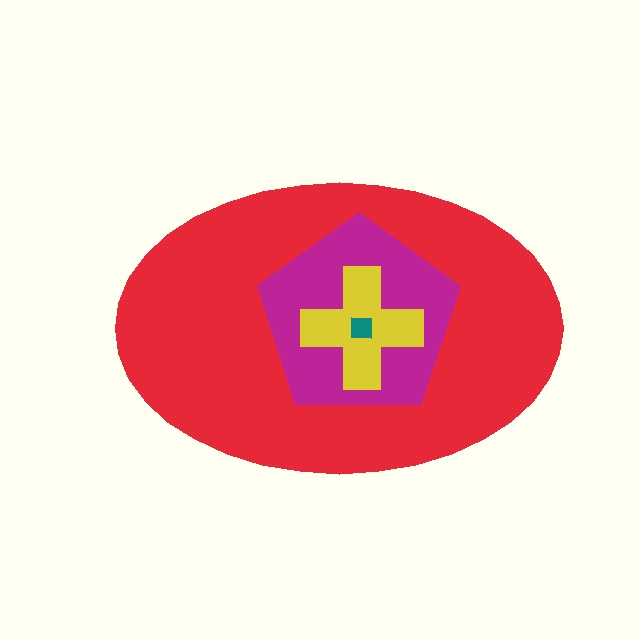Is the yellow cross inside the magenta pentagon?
Yes.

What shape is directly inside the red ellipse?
The magenta pentagon.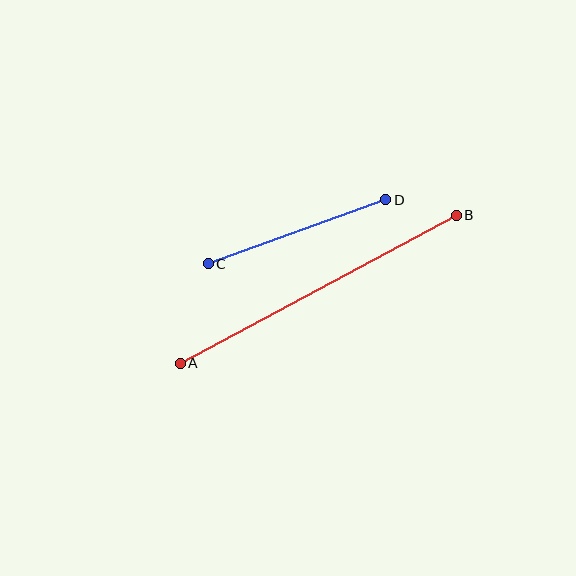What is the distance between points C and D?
The distance is approximately 189 pixels.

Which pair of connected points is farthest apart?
Points A and B are farthest apart.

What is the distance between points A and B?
The distance is approximately 313 pixels.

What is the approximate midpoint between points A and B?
The midpoint is at approximately (318, 289) pixels.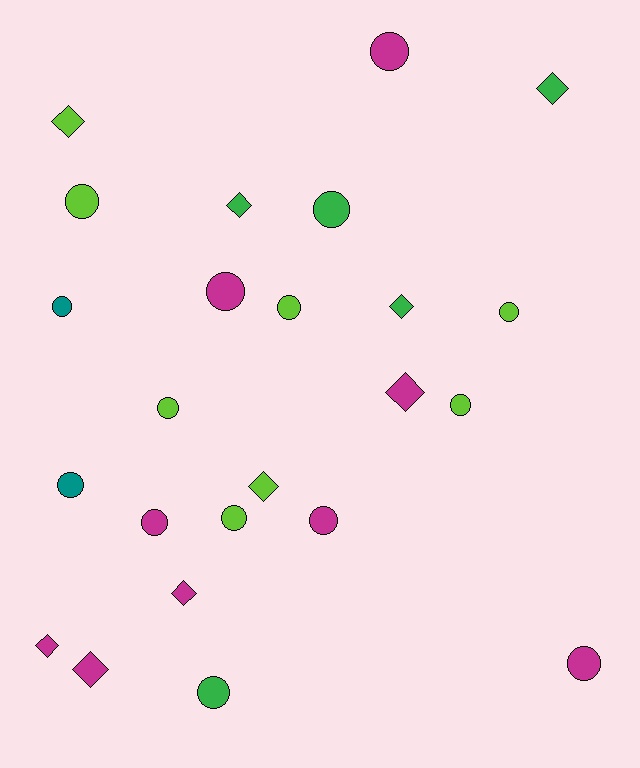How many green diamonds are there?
There are 3 green diamonds.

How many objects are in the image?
There are 24 objects.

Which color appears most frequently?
Magenta, with 9 objects.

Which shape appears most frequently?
Circle, with 15 objects.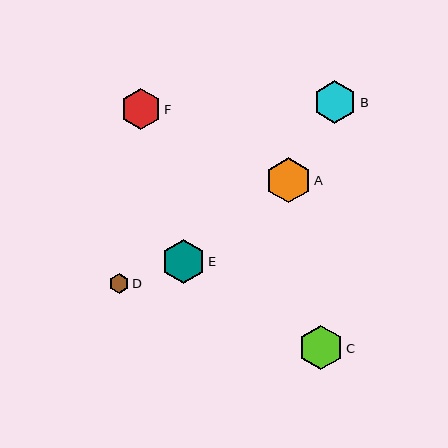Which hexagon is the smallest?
Hexagon D is the smallest with a size of approximately 20 pixels.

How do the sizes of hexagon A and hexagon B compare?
Hexagon A and hexagon B are approximately the same size.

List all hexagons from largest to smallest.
From largest to smallest: A, C, E, B, F, D.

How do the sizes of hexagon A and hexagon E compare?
Hexagon A and hexagon E are approximately the same size.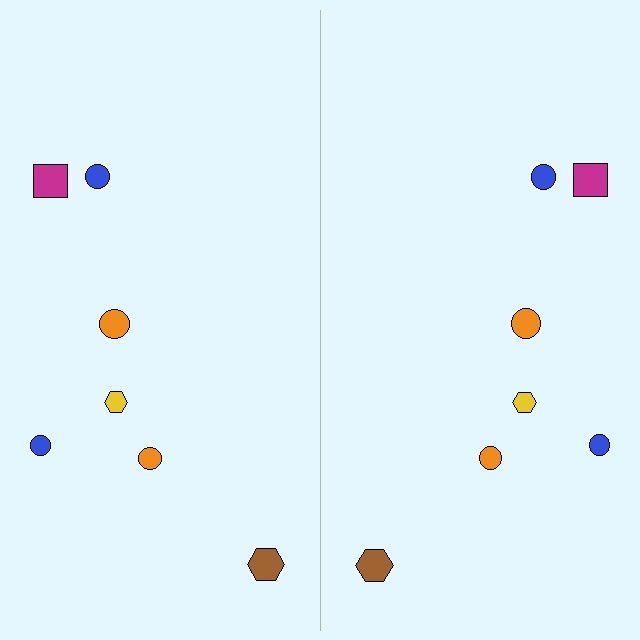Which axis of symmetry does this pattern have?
The pattern has a vertical axis of symmetry running through the center of the image.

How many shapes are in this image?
There are 14 shapes in this image.